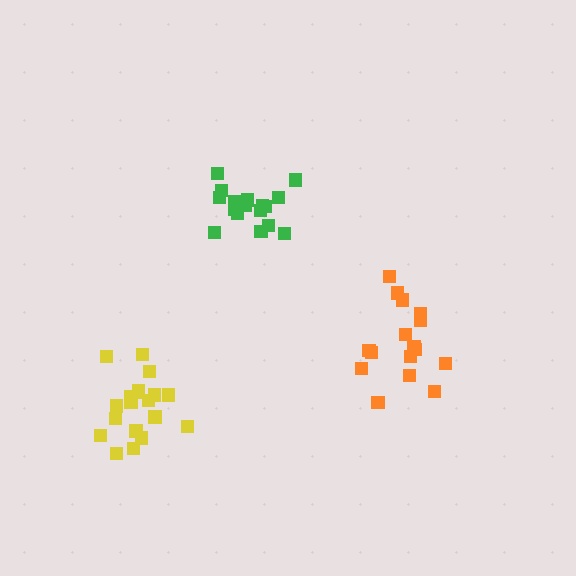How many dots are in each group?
Group 1: 17 dots, Group 2: 16 dots, Group 3: 19 dots (52 total).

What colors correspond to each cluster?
The clusters are colored: green, orange, yellow.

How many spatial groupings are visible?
There are 3 spatial groupings.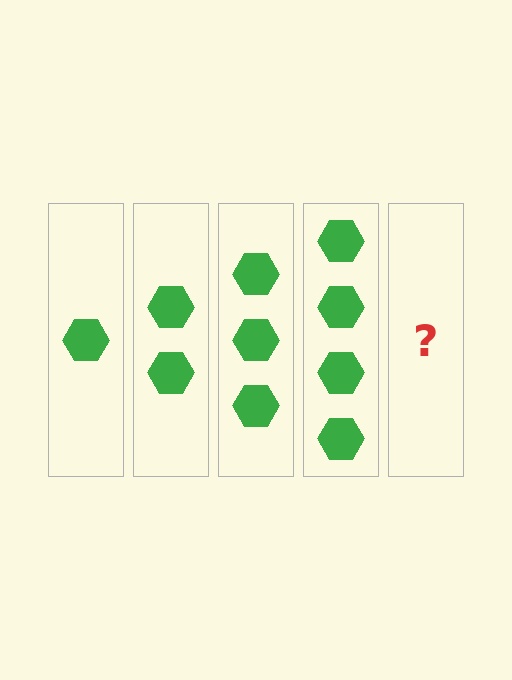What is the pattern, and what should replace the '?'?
The pattern is that each step adds one more hexagon. The '?' should be 5 hexagons.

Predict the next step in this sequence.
The next step is 5 hexagons.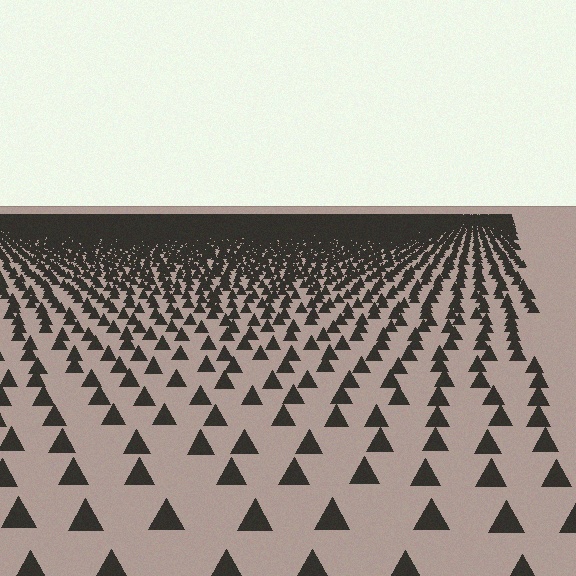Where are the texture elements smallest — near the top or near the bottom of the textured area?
Near the top.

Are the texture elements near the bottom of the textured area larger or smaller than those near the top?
Larger. Near the bottom, elements are closer to the viewer and appear at a bigger on-screen size.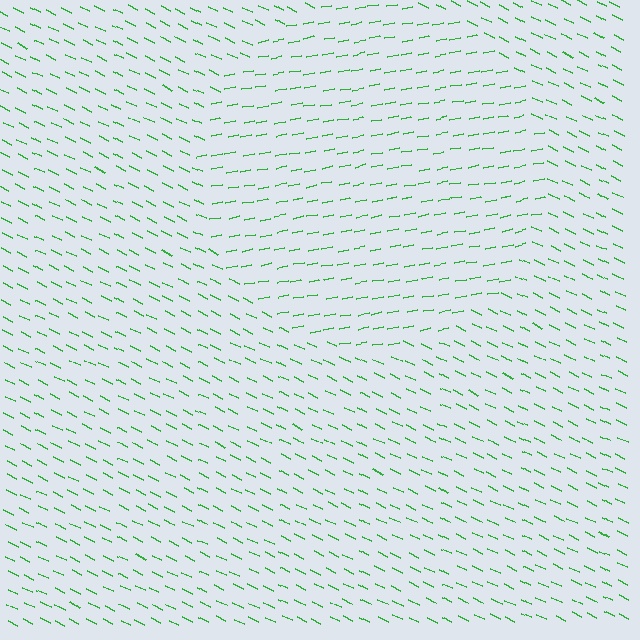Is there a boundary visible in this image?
Yes, there is a texture boundary formed by a change in line orientation.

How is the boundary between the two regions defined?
The boundary is defined purely by a change in line orientation (approximately 36 degrees difference). All lines are the same color and thickness.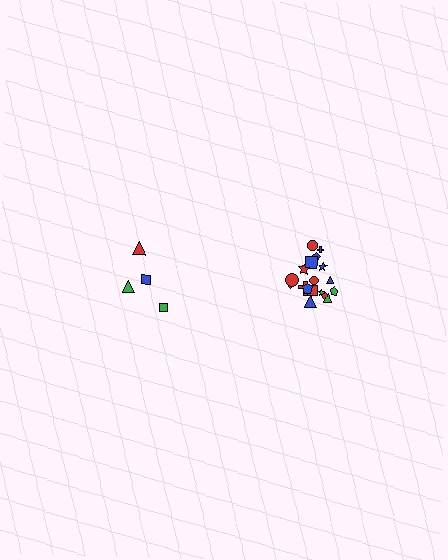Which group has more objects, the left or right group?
The right group.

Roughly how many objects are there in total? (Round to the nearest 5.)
Roughly 20 objects in total.